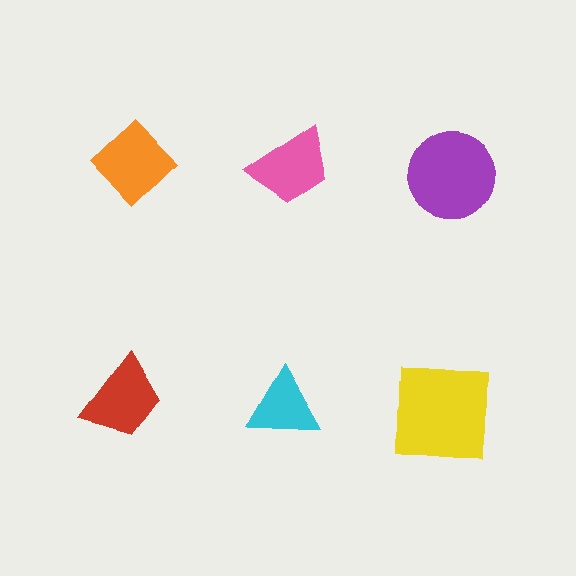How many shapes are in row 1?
3 shapes.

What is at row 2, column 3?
A yellow square.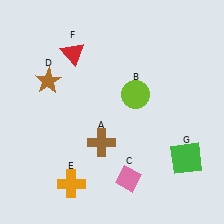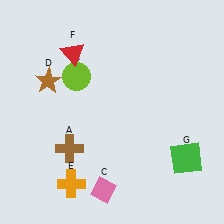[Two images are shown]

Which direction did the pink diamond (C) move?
The pink diamond (C) moved left.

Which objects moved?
The objects that moved are: the brown cross (A), the lime circle (B), the pink diamond (C).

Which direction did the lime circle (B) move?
The lime circle (B) moved left.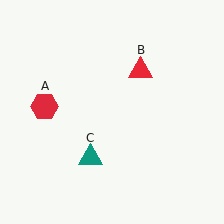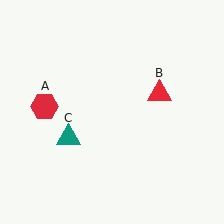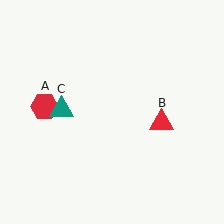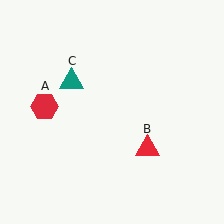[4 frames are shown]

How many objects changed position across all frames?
2 objects changed position: red triangle (object B), teal triangle (object C).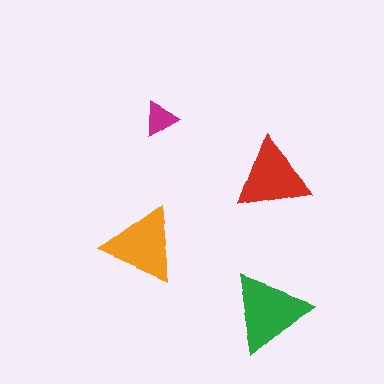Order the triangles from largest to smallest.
the green one, the orange one, the red one, the magenta one.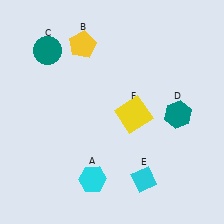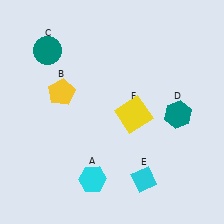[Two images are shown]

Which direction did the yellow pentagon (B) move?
The yellow pentagon (B) moved down.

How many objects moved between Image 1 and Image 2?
1 object moved between the two images.